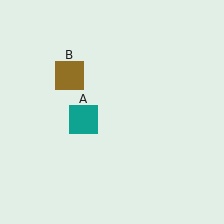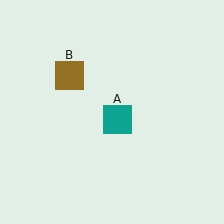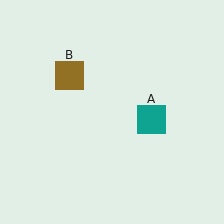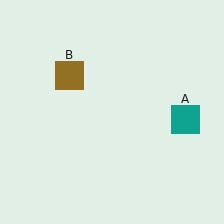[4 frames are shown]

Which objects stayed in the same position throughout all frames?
Brown square (object B) remained stationary.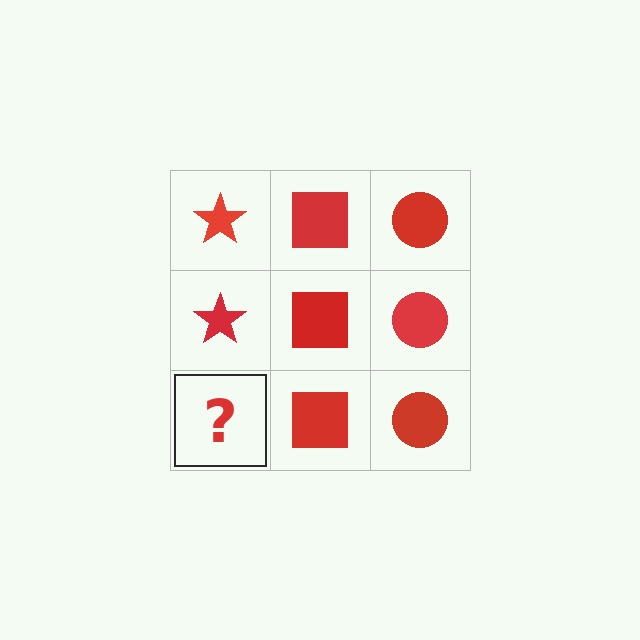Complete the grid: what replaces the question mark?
The question mark should be replaced with a red star.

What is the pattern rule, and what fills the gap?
The rule is that each column has a consistent shape. The gap should be filled with a red star.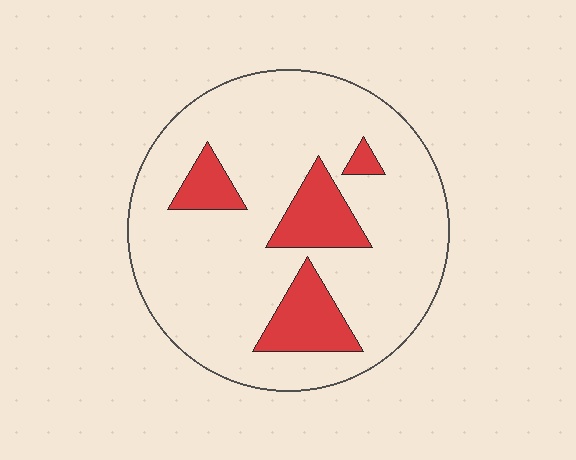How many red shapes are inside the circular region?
4.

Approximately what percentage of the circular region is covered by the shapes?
Approximately 15%.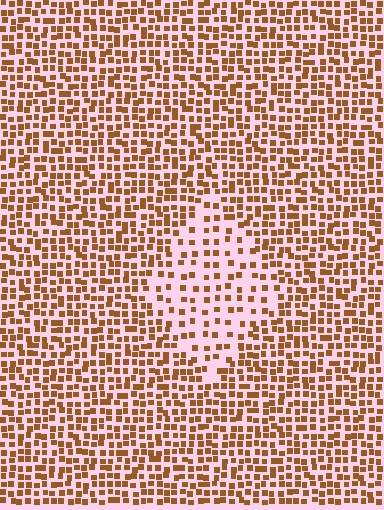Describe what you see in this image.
The image contains small brown elements arranged at two different densities. A diamond-shaped region is visible where the elements are less densely packed than the surrounding area.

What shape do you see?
I see a diamond.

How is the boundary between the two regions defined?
The boundary is defined by a change in element density (approximately 2.1x ratio). All elements are the same color, size, and shape.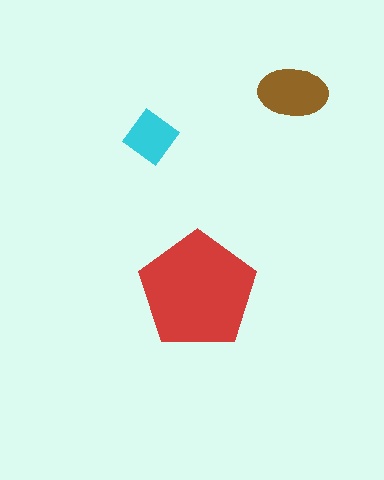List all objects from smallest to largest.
The cyan diamond, the brown ellipse, the red pentagon.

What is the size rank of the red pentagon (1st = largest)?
1st.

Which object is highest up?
The brown ellipse is topmost.